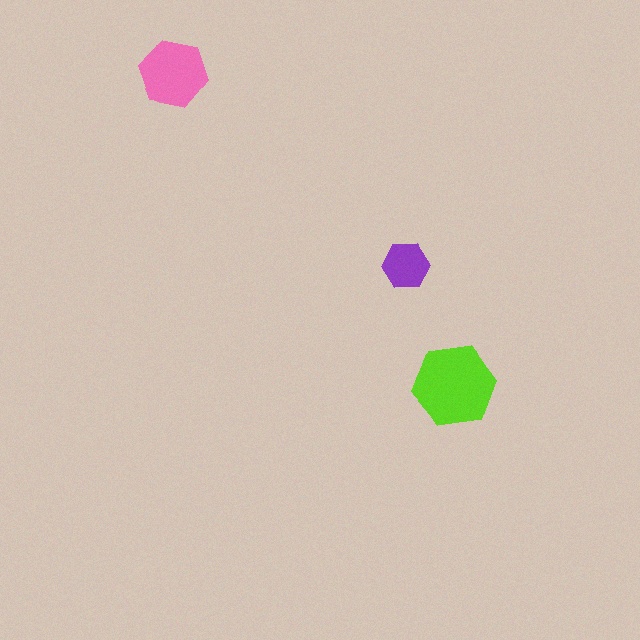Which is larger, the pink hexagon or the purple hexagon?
The pink one.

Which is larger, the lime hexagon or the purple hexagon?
The lime one.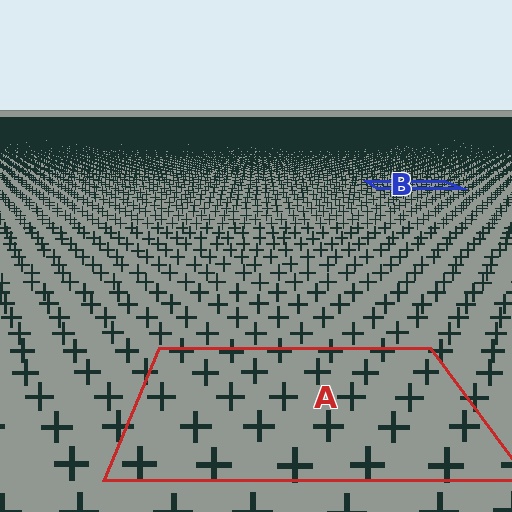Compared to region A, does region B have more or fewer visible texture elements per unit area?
Region B has more texture elements per unit area — they are packed more densely because it is farther away.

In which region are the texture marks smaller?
The texture marks are smaller in region B, because it is farther away.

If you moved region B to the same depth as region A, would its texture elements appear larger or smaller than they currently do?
They would appear larger. At a closer depth, the same texture elements are projected at a bigger on-screen size.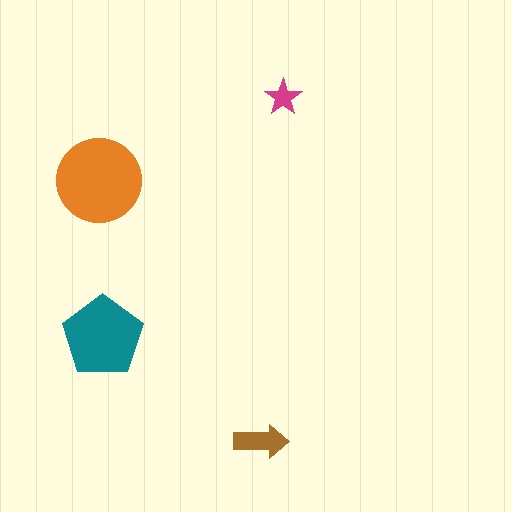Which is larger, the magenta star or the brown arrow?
The brown arrow.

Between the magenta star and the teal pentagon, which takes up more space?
The teal pentagon.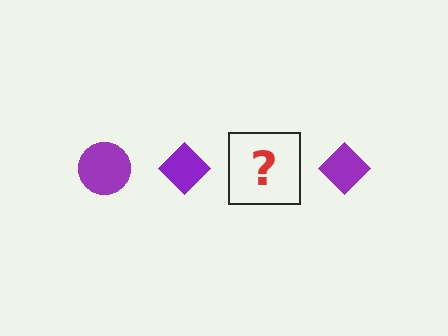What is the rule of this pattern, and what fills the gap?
The rule is that the pattern cycles through circle, diamond shapes in purple. The gap should be filled with a purple circle.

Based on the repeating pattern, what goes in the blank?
The blank should be a purple circle.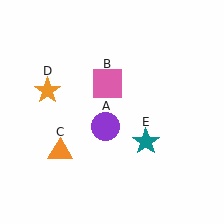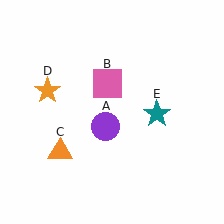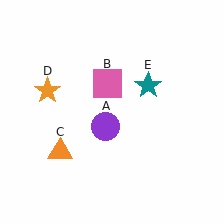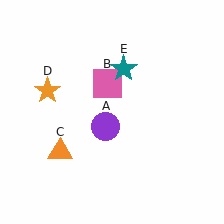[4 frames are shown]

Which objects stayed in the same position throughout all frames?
Purple circle (object A) and pink square (object B) and orange triangle (object C) and orange star (object D) remained stationary.